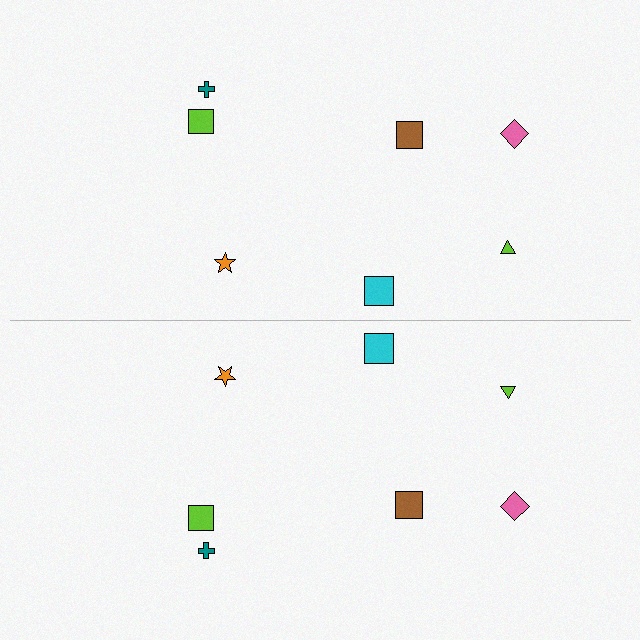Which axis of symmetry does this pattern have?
The pattern has a horizontal axis of symmetry running through the center of the image.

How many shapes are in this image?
There are 14 shapes in this image.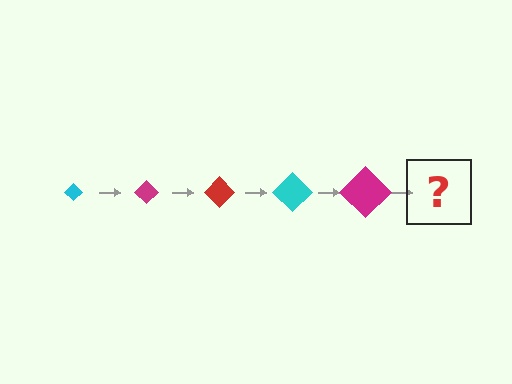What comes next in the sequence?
The next element should be a red diamond, larger than the previous one.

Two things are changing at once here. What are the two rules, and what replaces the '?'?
The two rules are that the diamond grows larger each step and the color cycles through cyan, magenta, and red. The '?' should be a red diamond, larger than the previous one.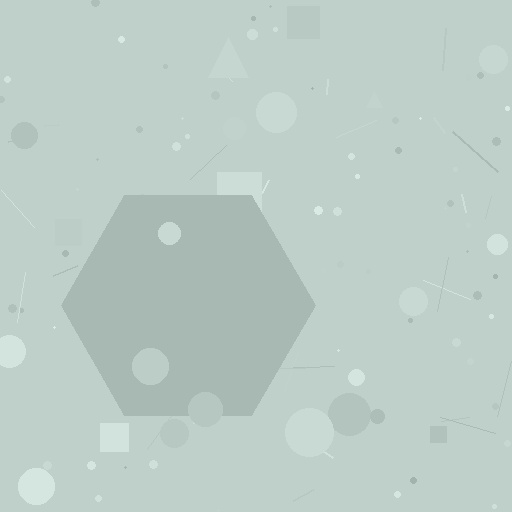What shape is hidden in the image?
A hexagon is hidden in the image.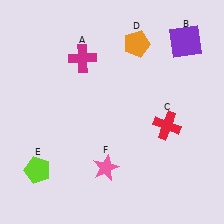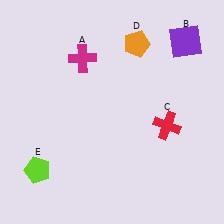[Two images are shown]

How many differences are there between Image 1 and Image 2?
There is 1 difference between the two images.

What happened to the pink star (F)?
The pink star (F) was removed in Image 2. It was in the bottom-left area of Image 1.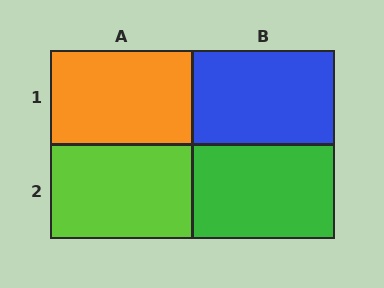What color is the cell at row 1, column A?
Orange.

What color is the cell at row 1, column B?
Blue.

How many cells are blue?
1 cell is blue.